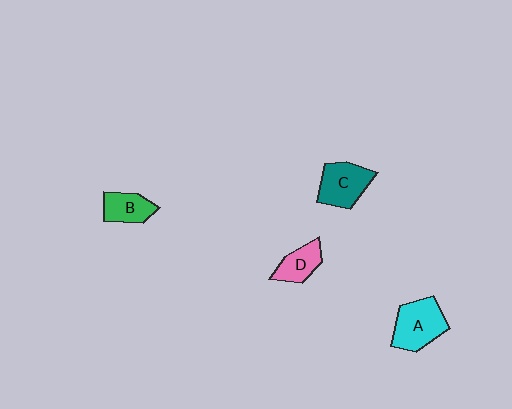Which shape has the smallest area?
Shape D (pink).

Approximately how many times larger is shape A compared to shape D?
Approximately 1.6 times.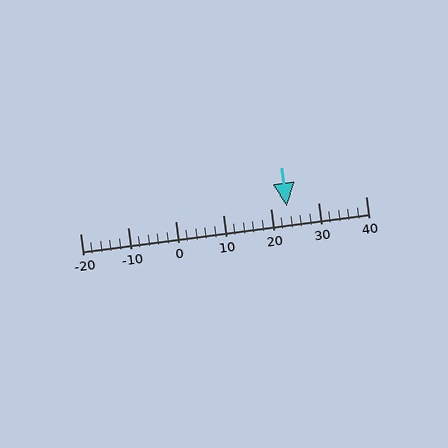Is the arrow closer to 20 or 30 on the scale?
The arrow is closer to 20.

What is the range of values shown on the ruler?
The ruler shows values from -20 to 40.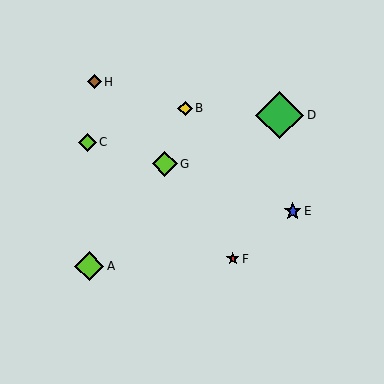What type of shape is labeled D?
Shape D is a green diamond.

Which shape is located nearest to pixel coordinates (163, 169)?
The lime diamond (labeled G) at (165, 164) is nearest to that location.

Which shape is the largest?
The green diamond (labeled D) is the largest.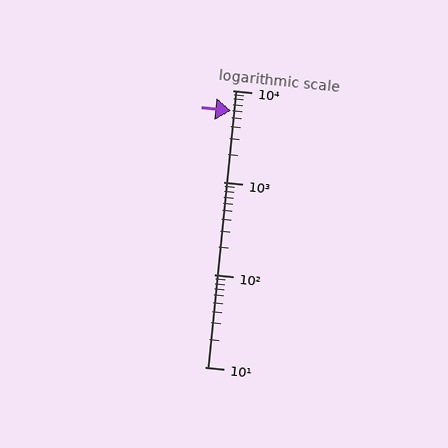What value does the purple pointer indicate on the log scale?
The pointer indicates approximately 6000.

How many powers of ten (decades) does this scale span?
The scale spans 3 decades, from 10 to 10000.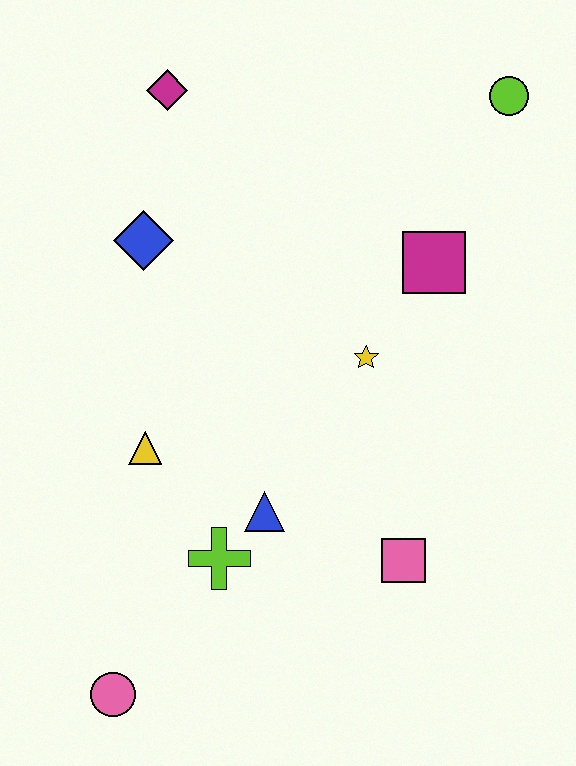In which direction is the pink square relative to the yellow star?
The pink square is below the yellow star.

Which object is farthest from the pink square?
The magenta diamond is farthest from the pink square.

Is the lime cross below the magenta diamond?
Yes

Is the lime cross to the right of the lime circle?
No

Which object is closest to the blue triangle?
The lime cross is closest to the blue triangle.